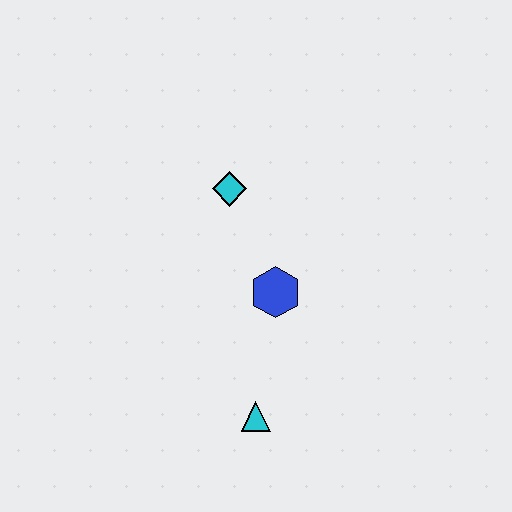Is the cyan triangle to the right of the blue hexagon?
No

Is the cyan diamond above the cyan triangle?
Yes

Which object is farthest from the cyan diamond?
The cyan triangle is farthest from the cyan diamond.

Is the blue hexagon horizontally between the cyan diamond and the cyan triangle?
No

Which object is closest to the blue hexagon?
The cyan diamond is closest to the blue hexagon.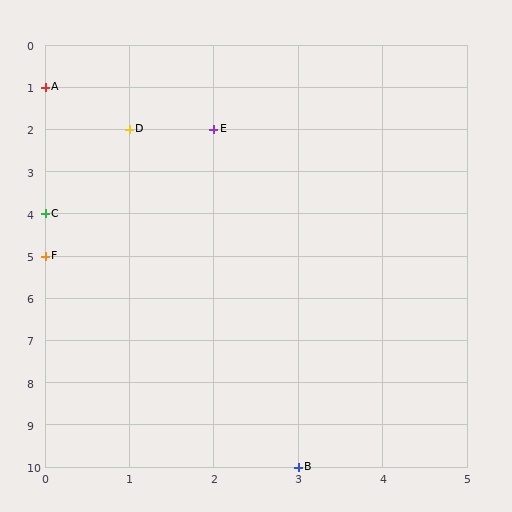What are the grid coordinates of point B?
Point B is at grid coordinates (3, 10).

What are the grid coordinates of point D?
Point D is at grid coordinates (1, 2).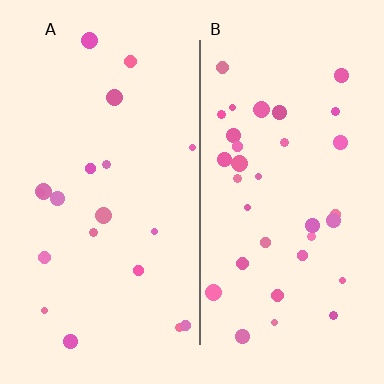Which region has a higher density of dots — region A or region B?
B (the right).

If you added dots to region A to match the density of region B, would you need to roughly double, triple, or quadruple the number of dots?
Approximately double.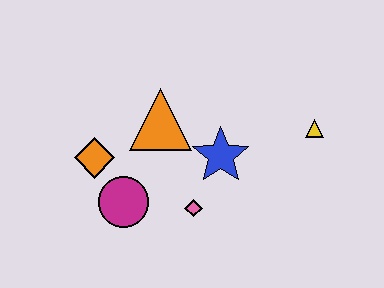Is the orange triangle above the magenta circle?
Yes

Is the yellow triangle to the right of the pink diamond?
Yes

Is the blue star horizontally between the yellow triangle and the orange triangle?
Yes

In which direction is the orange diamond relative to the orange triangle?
The orange diamond is to the left of the orange triangle.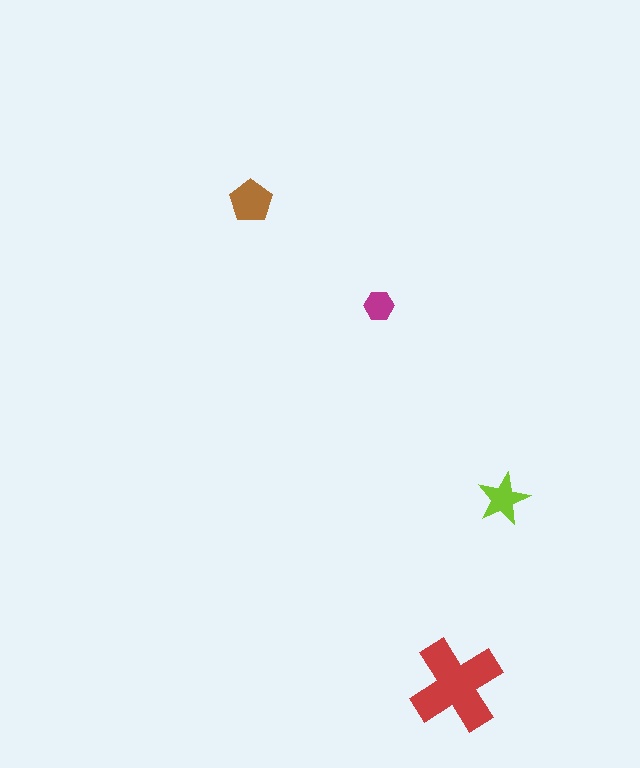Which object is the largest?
The red cross.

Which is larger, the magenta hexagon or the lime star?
The lime star.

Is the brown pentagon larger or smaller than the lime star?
Larger.